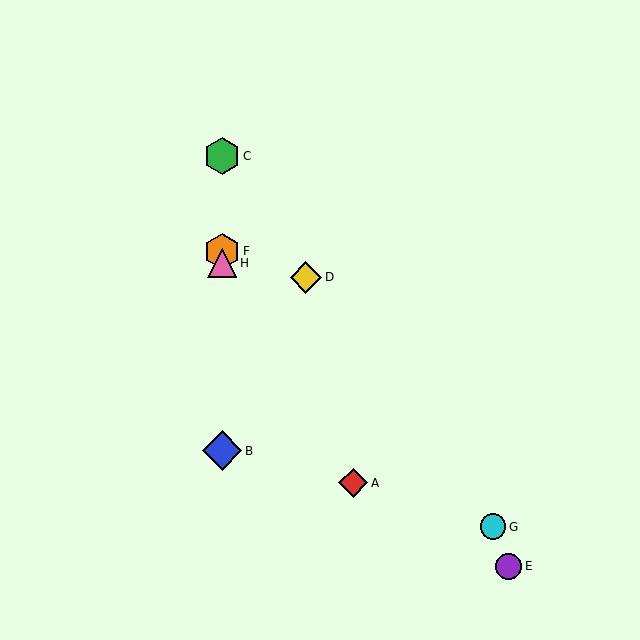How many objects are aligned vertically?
4 objects (B, C, F, H) are aligned vertically.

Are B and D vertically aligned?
No, B is at x≈222 and D is at x≈306.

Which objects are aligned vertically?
Objects B, C, F, H are aligned vertically.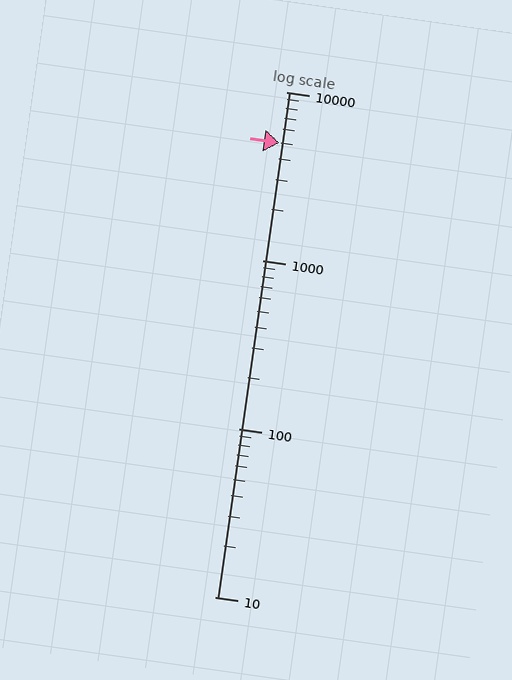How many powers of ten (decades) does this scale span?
The scale spans 3 decades, from 10 to 10000.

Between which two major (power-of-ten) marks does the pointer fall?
The pointer is between 1000 and 10000.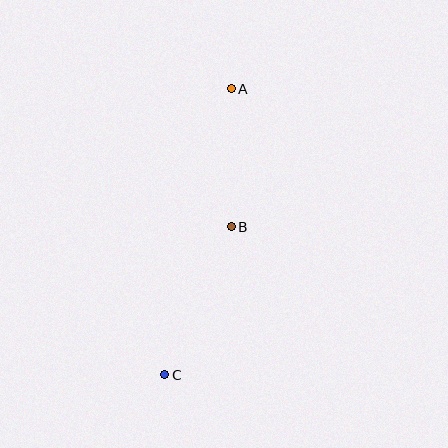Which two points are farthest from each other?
Points A and C are farthest from each other.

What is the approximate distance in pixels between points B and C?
The distance between B and C is approximately 162 pixels.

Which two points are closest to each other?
Points A and B are closest to each other.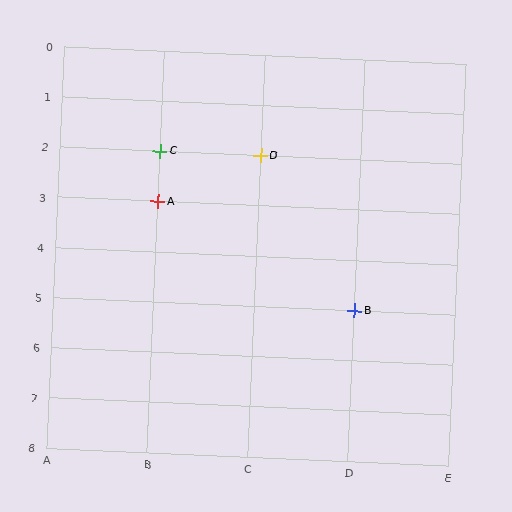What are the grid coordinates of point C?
Point C is at grid coordinates (B, 2).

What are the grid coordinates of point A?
Point A is at grid coordinates (B, 3).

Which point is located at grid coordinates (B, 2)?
Point C is at (B, 2).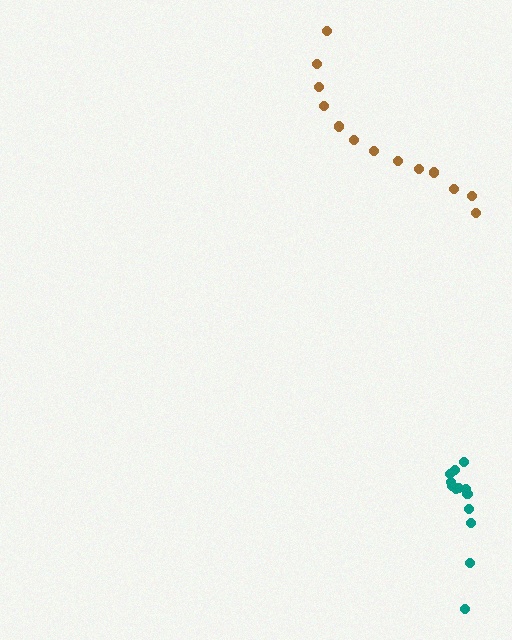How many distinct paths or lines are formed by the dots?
There are 2 distinct paths.